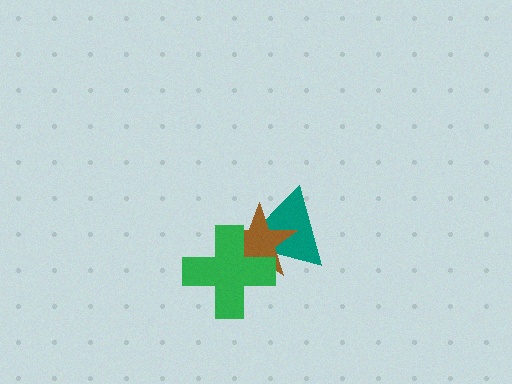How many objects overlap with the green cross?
2 objects overlap with the green cross.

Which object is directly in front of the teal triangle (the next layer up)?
The brown star is directly in front of the teal triangle.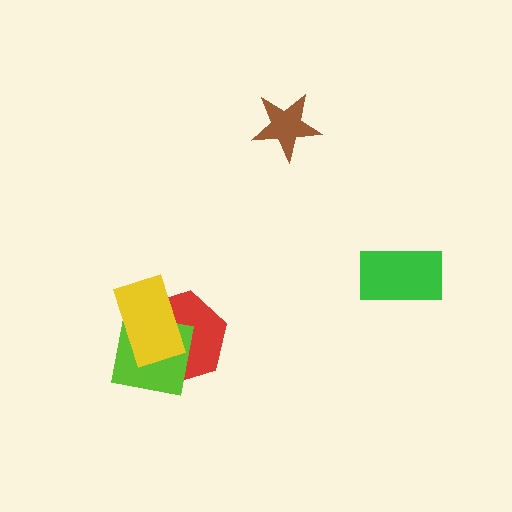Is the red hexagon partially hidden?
Yes, it is partially covered by another shape.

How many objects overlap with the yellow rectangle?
2 objects overlap with the yellow rectangle.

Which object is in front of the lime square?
The yellow rectangle is in front of the lime square.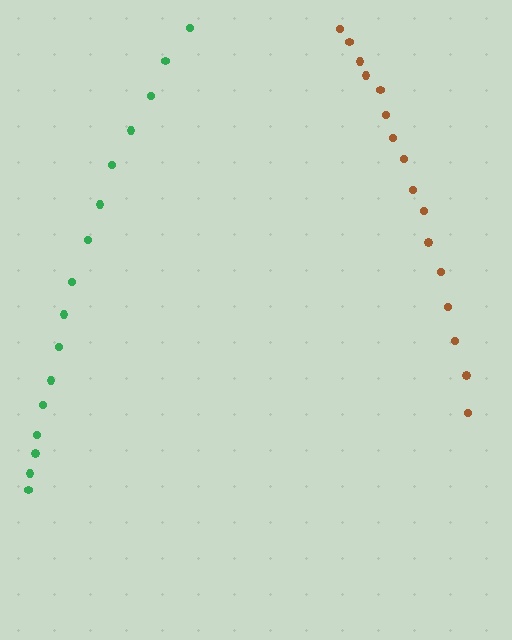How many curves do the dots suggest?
There are 2 distinct paths.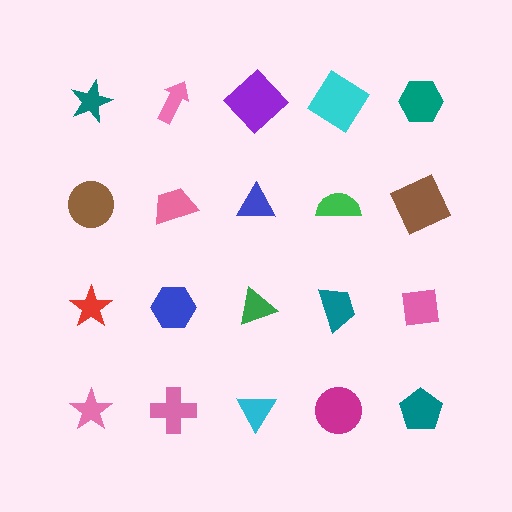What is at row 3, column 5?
A pink square.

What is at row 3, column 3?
A green triangle.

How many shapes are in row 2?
5 shapes.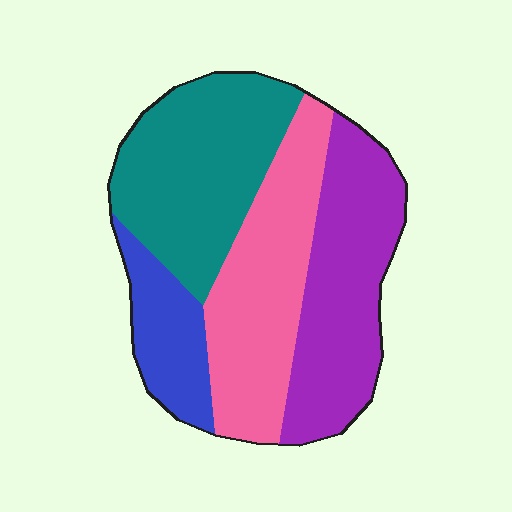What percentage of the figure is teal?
Teal covers roughly 30% of the figure.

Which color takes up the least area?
Blue, at roughly 15%.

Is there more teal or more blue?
Teal.